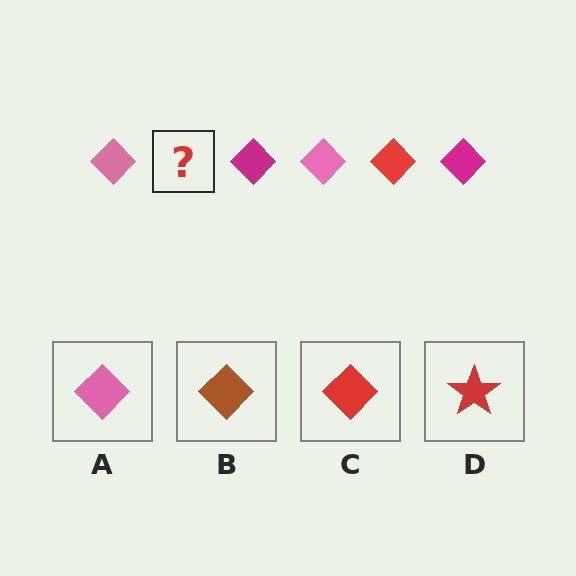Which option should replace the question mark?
Option C.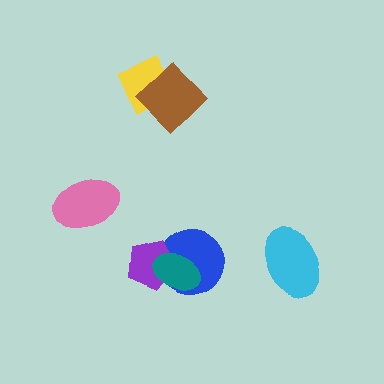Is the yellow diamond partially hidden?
Yes, it is partially covered by another shape.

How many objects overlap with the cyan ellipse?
0 objects overlap with the cyan ellipse.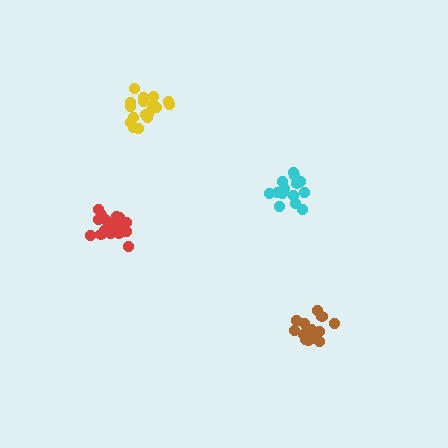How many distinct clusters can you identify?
There are 4 distinct clusters.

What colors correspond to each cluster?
The clusters are colored: yellow, brown, cyan, red.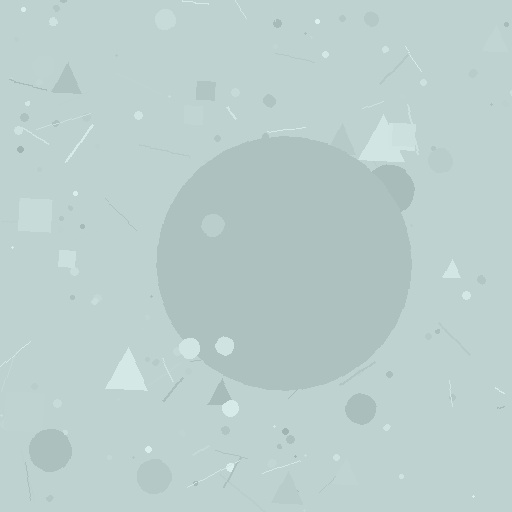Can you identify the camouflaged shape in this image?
The camouflaged shape is a circle.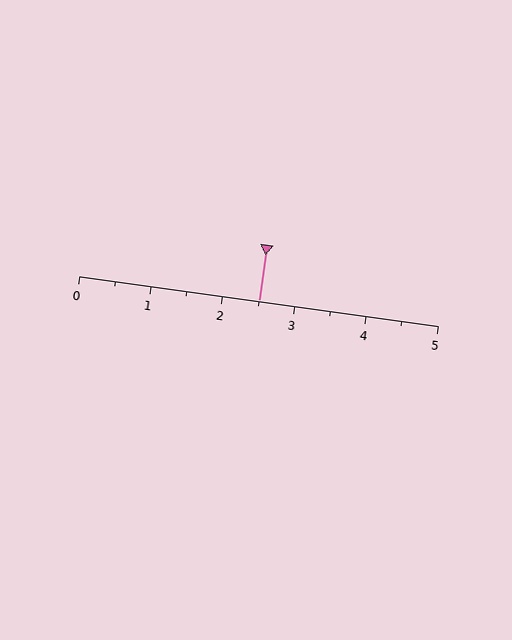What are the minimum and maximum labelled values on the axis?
The axis runs from 0 to 5.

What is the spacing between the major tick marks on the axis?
The major ticks are spaced 1 apart.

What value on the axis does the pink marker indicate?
The marker indicates approximately 2.5.